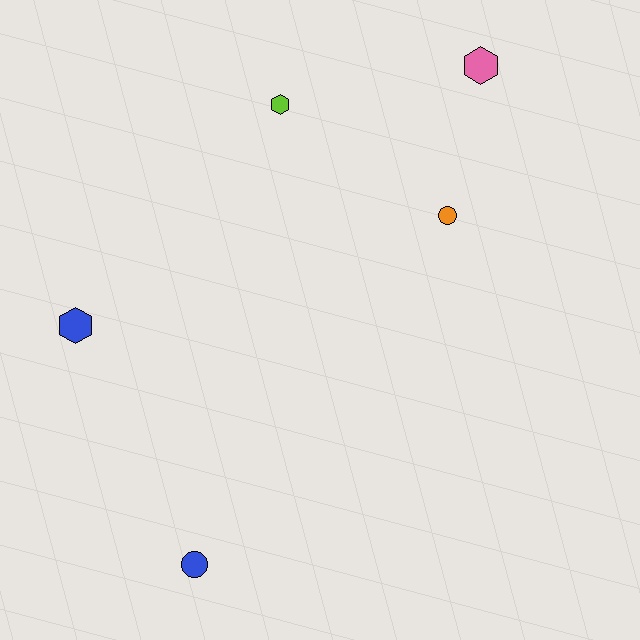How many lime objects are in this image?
There is 1 lime object.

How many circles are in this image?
There are 2 circles.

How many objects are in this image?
There are 5 objects.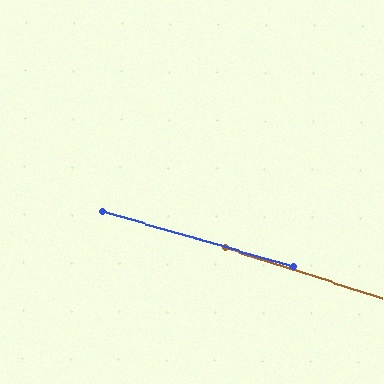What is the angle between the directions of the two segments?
Approximately 2 degrees.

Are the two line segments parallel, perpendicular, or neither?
Parallel — their directions differ by only 1.8°.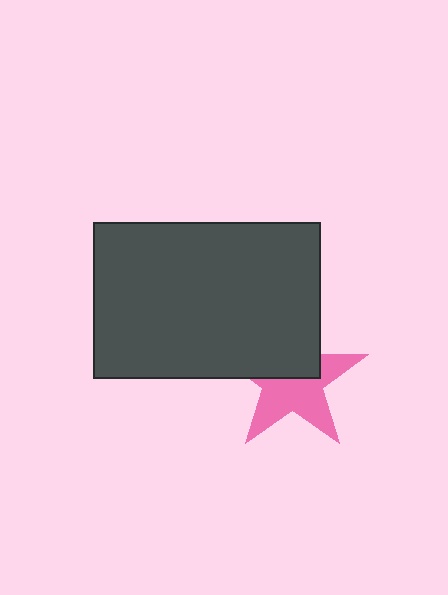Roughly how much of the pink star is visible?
About half of it is visible (roughly 55%).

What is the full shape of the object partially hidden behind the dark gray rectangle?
The partially hidden object is a pink star.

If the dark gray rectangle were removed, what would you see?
You would see the complete pink star.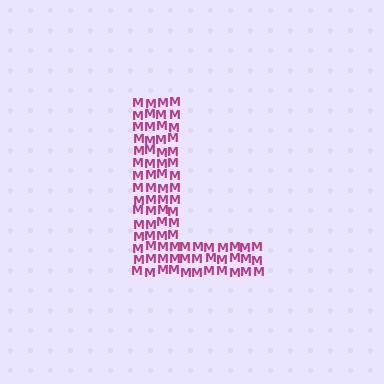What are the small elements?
The small elements are letter M's.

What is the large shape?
The large shape is the letter L.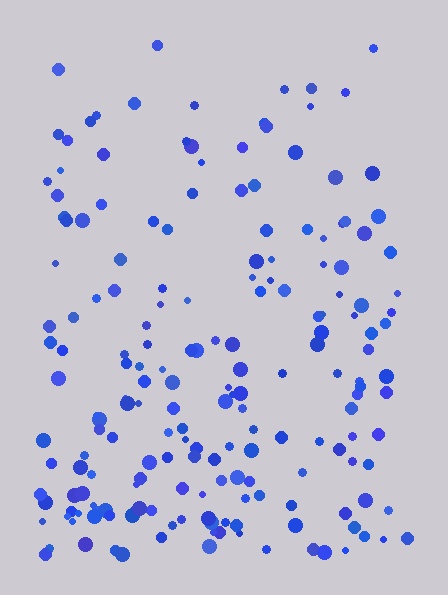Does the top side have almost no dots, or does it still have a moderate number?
Still a moderate number, just noticeably fewer than the bottom.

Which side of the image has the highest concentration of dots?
The bottom.